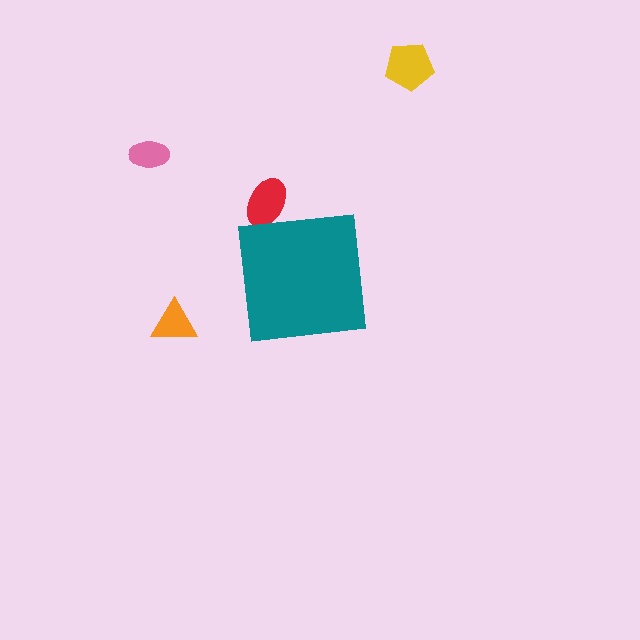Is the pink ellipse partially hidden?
No, the pink ellipse is fully visible.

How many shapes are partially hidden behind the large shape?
1 shape is partially hidden.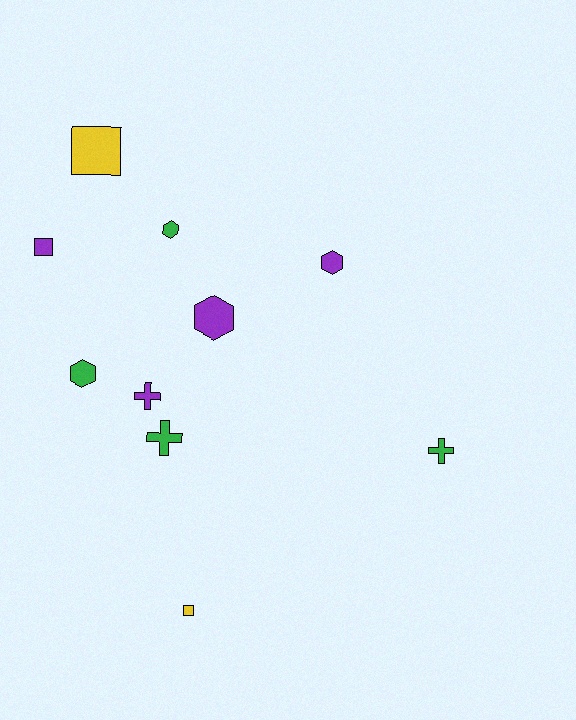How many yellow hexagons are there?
There are no yellow hexagons.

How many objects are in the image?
There are 10 objects.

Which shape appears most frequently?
Hexagon, with 4 objects.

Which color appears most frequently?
Purple, with 4 objects.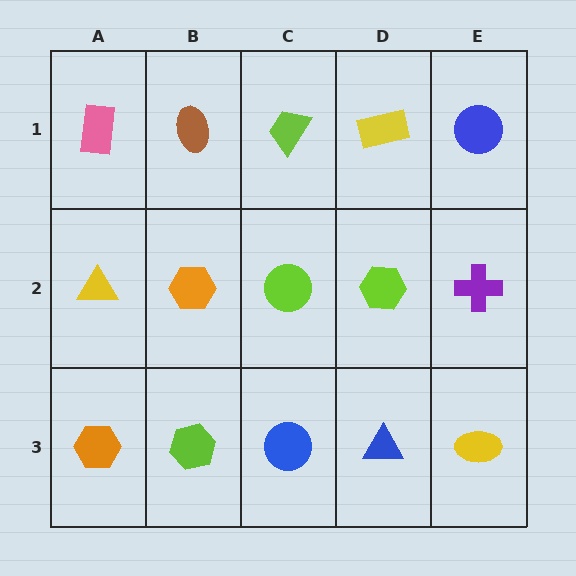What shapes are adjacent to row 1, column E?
A purple cross (row 2, column E), a yellow rectangle (row 1, column D).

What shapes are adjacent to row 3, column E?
A purple cross (row 2, column E), a blue triangle (row 3, column D).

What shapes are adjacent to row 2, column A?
A pink rectangle (row 1, column A), an orange hexagon (row 3, column A), an orange hexagon (row 2, column B).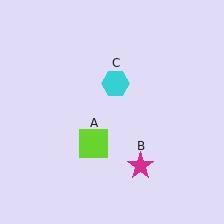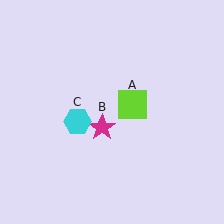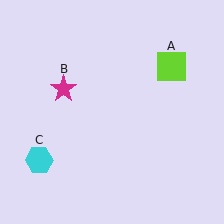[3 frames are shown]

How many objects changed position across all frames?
3 objects changed position: lime square (object A), magenta star (object B), cyan hexagon (object C).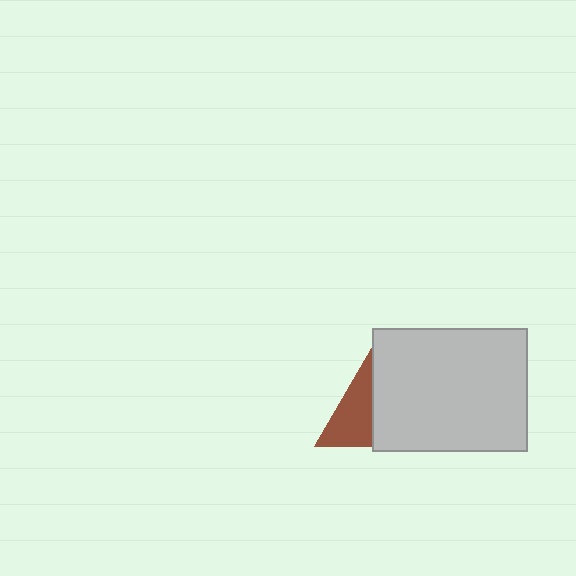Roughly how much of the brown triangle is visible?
About half of it is visible (roughly 50%).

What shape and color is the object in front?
The object in front is a light gray rectangle.